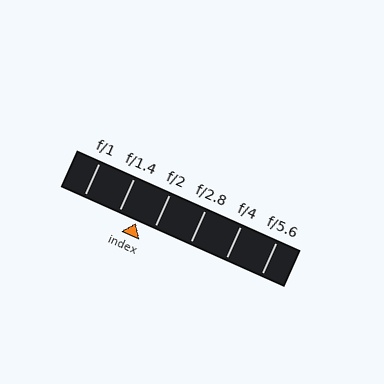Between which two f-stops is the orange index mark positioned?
The index mark is between f/1.4 and f/2.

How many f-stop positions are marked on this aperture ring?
There are 6 f-stop positions marked.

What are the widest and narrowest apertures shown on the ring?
The widest aperture shown is f/1 and the narrowest is f/5.6.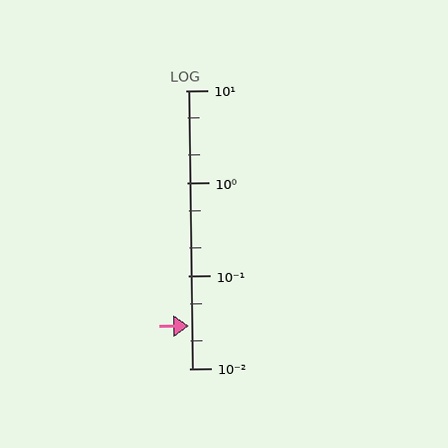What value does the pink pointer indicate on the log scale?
The pointer indicates approximately 0.029.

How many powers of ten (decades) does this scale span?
The scale spans 3 decades, from 0.01 to 10.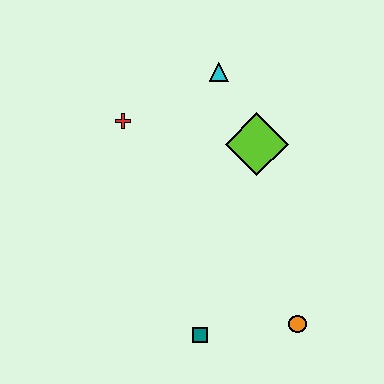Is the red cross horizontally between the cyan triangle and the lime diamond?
No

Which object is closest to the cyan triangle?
The lime diamond is closest to the cyan triangle.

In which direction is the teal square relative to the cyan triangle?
The teal square is below the cyan triangle.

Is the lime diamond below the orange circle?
No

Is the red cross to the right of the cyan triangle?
No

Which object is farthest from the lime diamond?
The teal square is farthest from the lime diamond.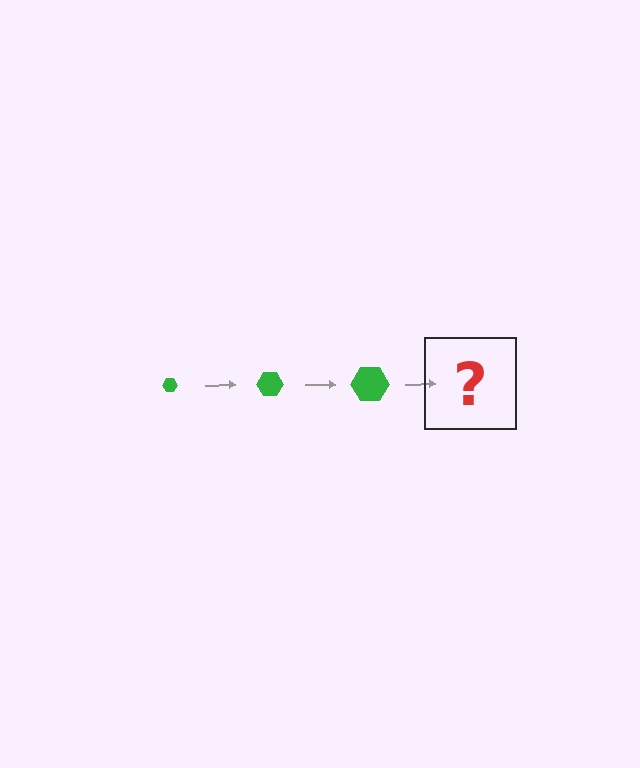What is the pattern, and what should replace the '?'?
The pattern is that the hexagon gets progressively larger each step. The '?' should be a green hexagon, larger than the previous one.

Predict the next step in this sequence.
The next step is a green hexagon, larger than the previous one.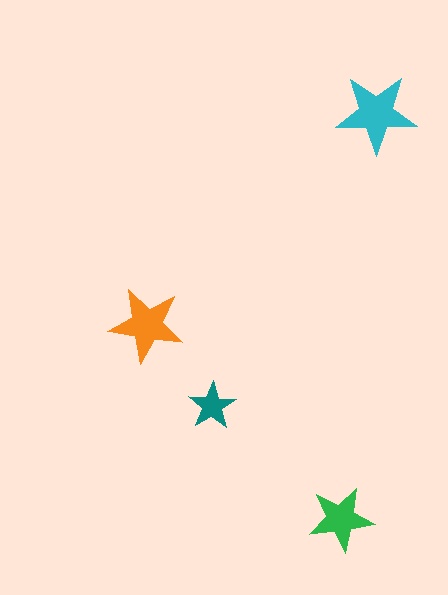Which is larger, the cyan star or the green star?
The cyan one.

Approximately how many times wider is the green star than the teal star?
About 1.5 times wider.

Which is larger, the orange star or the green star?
The orange one.